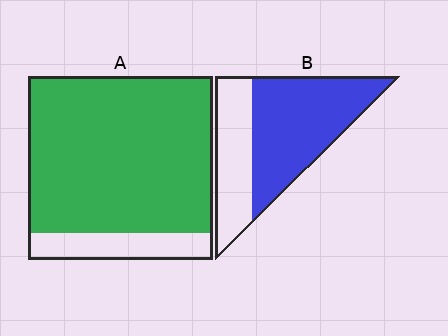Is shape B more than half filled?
Yes.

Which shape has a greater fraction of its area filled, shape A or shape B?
Shape A.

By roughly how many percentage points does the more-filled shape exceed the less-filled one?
By roughly 20 percentage points (A over B).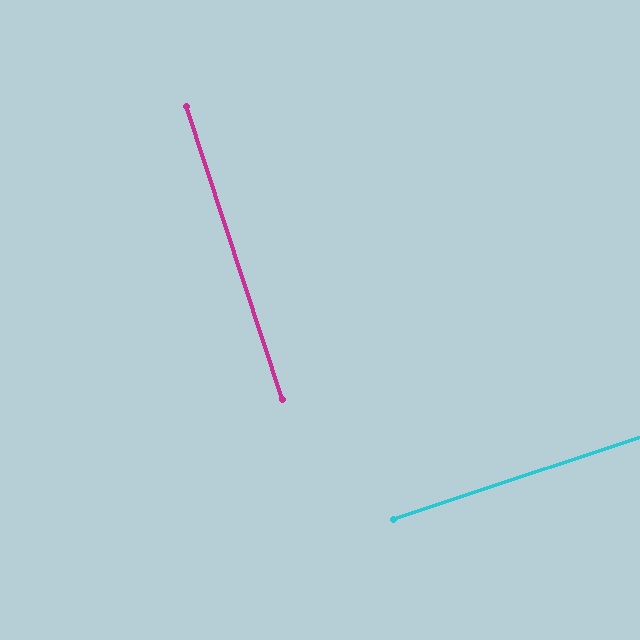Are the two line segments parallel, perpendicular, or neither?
Perpendicular — they meet at approximately 90°.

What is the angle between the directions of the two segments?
Approximately 90 degrees.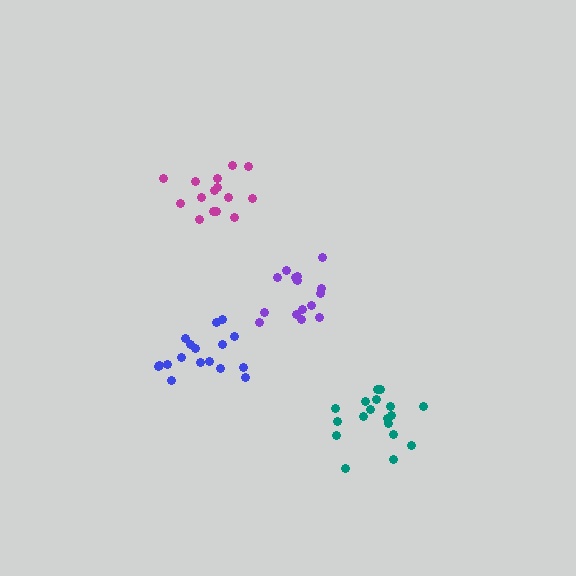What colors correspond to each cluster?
The clusters are colored: teal, blue, magenta, purple.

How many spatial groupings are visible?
There are 4 spatial groupings.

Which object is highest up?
The magenta cluster is topmost.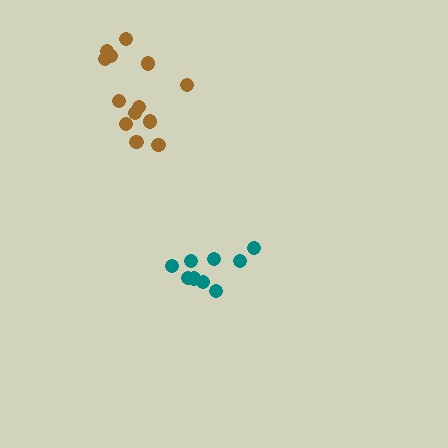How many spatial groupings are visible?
There are 2 spatial groupings.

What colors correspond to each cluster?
The clusters are colored: brown, teal.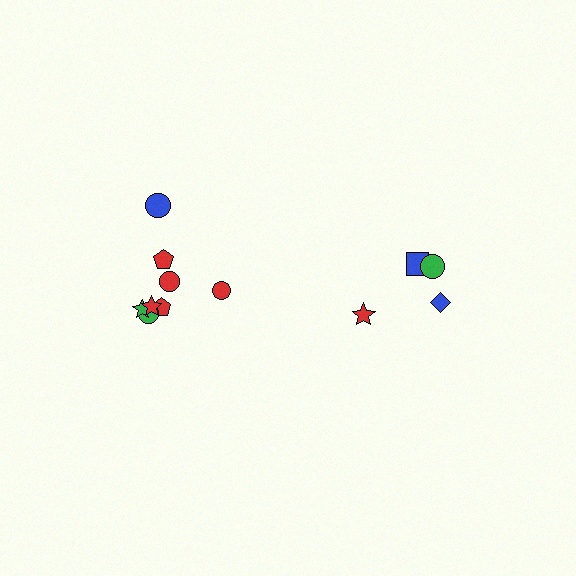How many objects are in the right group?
There are 4 objects.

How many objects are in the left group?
There are 8 objects.